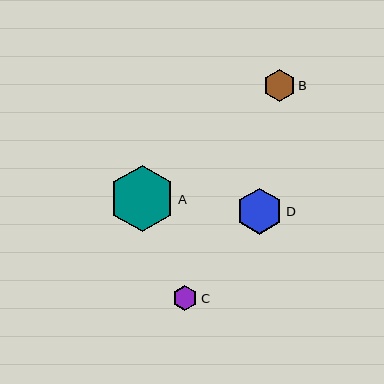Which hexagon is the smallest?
Hexagon C is the smallest with a size of approximately 25 pixels.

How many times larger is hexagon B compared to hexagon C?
Hexagon B is approximately 1.3 times the size of hexagon C.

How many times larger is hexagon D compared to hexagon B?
Hexagon D is approximately 1.4 times the size of hexagon B.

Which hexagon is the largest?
Hexagon A is the largest with a size of approximately 66 pixels.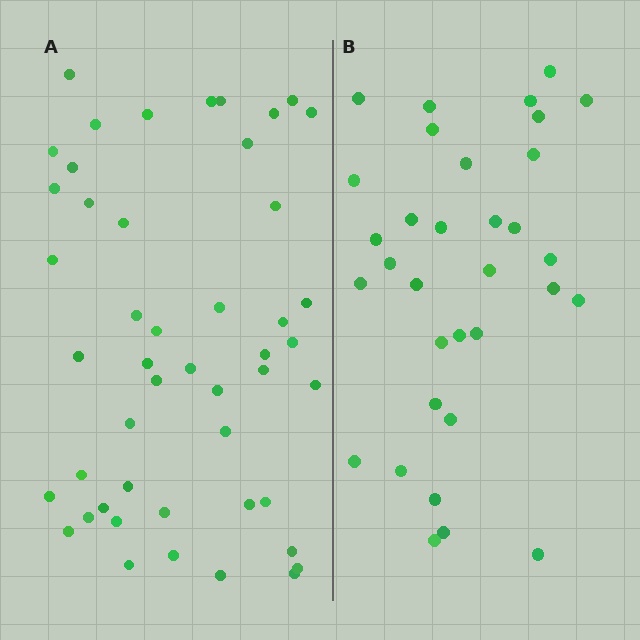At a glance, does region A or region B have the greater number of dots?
Region A (the left region) has more dots.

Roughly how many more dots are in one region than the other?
Region A has approximately 15 more dots than region B.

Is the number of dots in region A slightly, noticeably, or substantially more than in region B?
Region A has substantially more. The ratio is roughly 1.5 to 1.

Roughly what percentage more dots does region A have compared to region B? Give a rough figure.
About 45% more.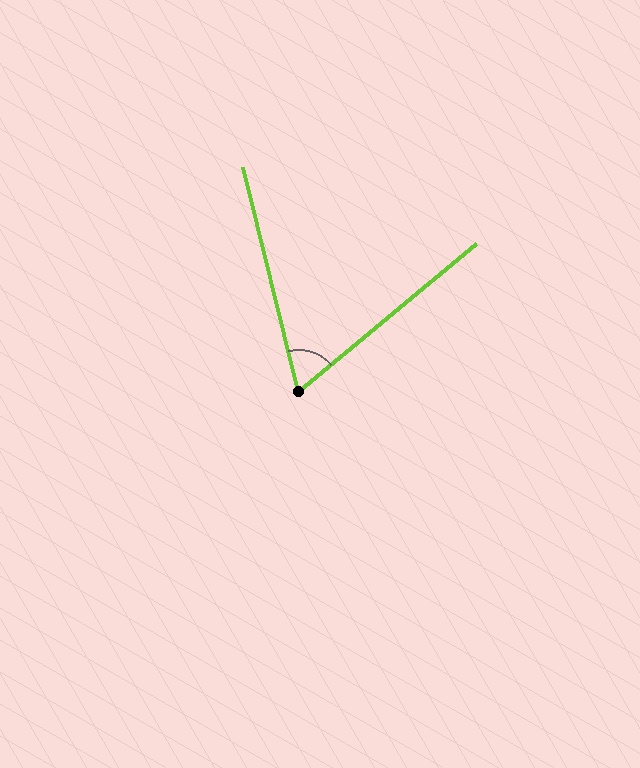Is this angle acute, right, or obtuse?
It is acute.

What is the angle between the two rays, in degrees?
Approximately 64 degrees.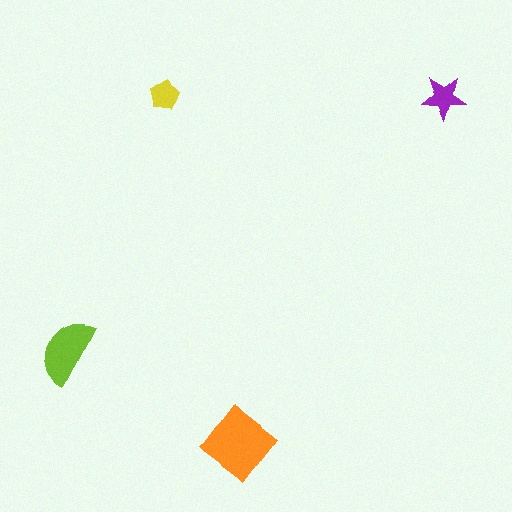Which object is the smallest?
The yellow pentagon.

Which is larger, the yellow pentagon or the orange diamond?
The orange diamond.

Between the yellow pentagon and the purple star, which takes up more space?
The purple star.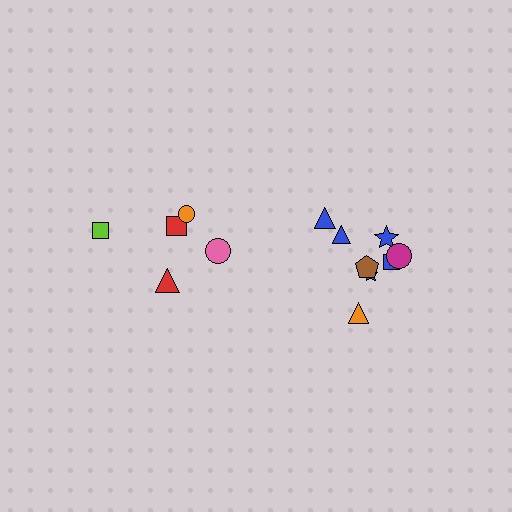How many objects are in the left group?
There are 5 objects.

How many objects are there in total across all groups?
There are 13 objects.